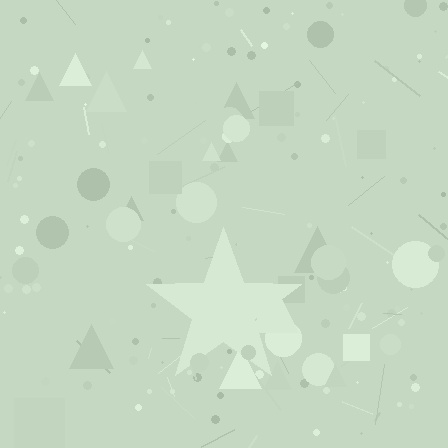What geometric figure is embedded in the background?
A star is embedded in the background.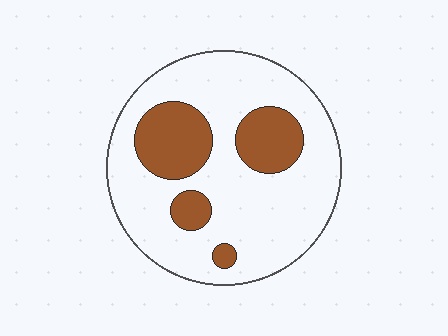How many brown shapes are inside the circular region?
4.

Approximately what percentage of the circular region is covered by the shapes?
Approximately 25%.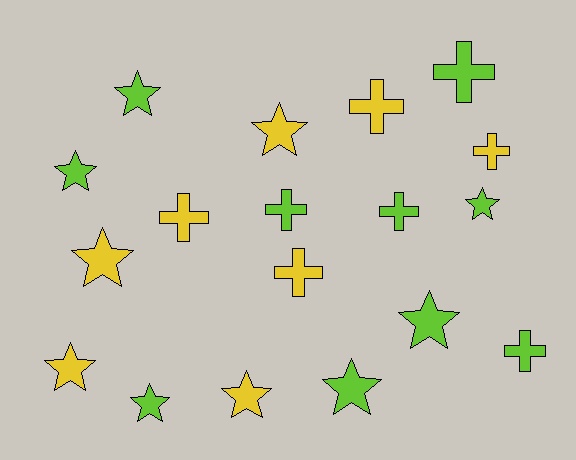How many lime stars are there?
There are 6 lime stars.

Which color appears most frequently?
Lime, with 10 objects.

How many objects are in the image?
There are 18 objects.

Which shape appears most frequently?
Star, with 10 objects.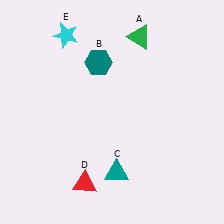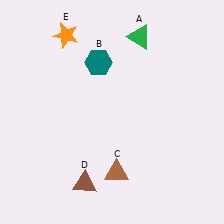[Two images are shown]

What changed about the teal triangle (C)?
In Image 1, C is teal. In Image 2, it changed to brown.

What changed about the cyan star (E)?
In Image 1, E is cyan. In Image 2, it changed to orange.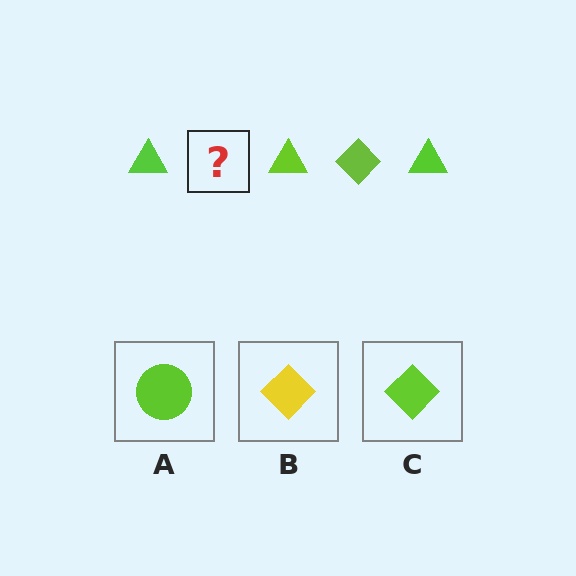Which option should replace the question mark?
Option C.